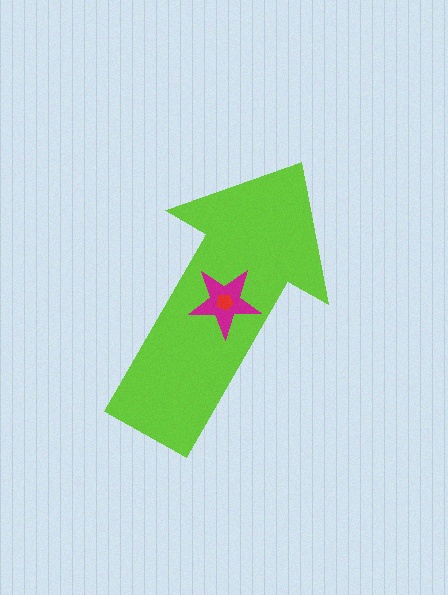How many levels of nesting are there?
3.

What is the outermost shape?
The lime arrow.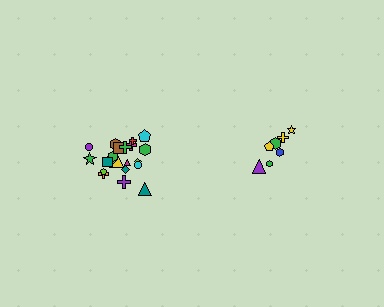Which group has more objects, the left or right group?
The left group.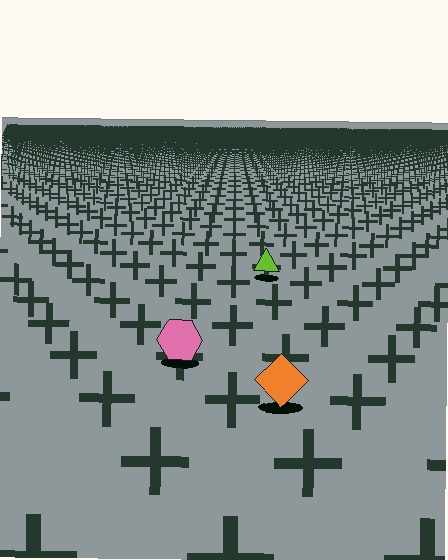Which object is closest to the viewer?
The orange diamond is closest. The texture marks near it are larger and more spread out.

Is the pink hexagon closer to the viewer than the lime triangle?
Yes. The pink hexagon is closer — you can tell from the texture gradient: the ground texture is coarser near it.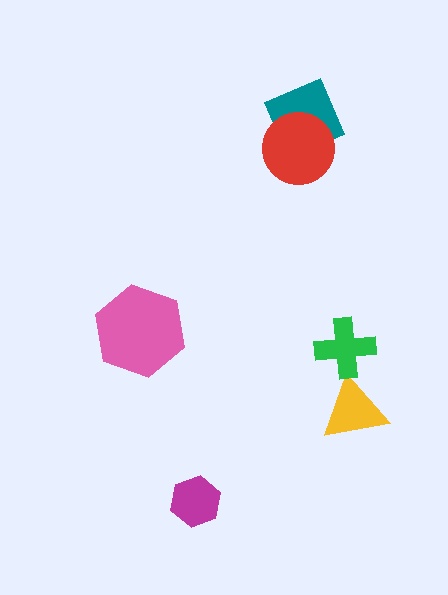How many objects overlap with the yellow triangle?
0 objects overlap with the yellow triangle.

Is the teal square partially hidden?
Yes, it is partially covered by another shape.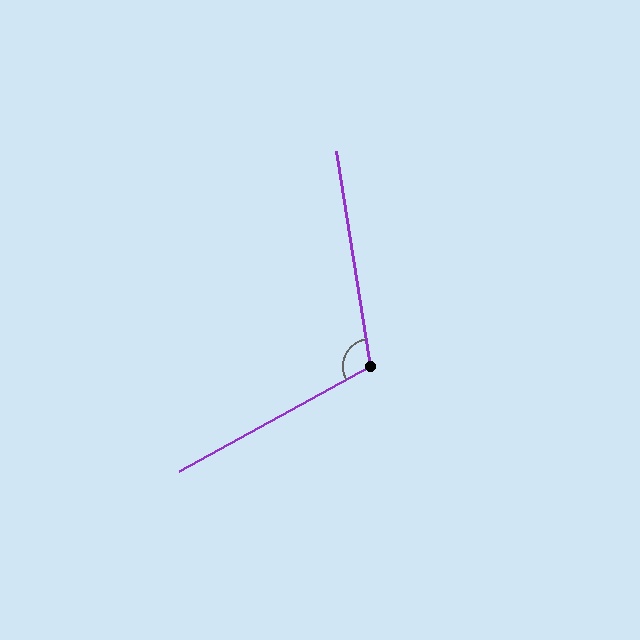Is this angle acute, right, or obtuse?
It is obtuse.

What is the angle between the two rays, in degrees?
Approximately 110 degrees.